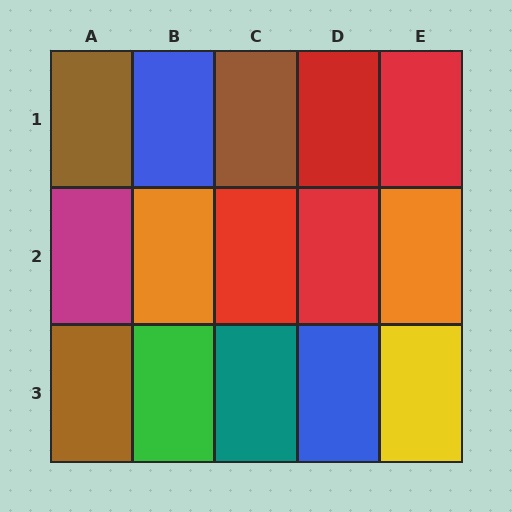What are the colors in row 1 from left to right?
Brown, blue, brown, red, red.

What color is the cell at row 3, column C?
Teal.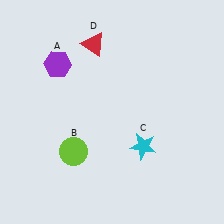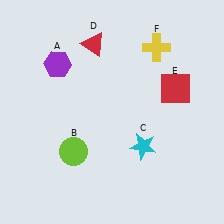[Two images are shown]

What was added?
A red square (E), a yellow cross (F) were added in Image 2.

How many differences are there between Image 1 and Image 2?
There are 2 differences between the two images.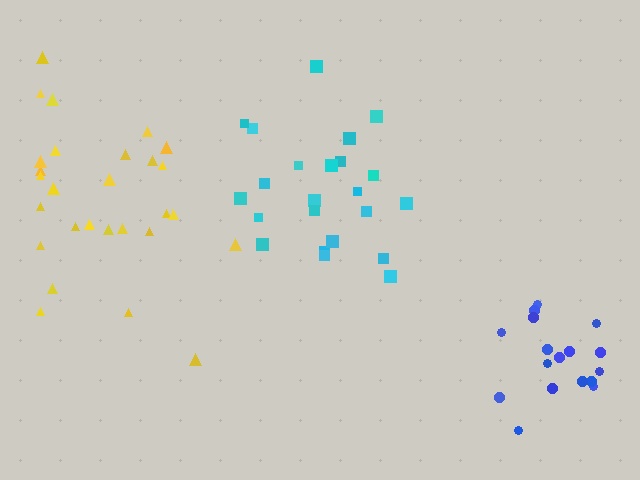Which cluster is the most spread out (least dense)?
Yellow.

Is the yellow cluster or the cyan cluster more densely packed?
Cyan.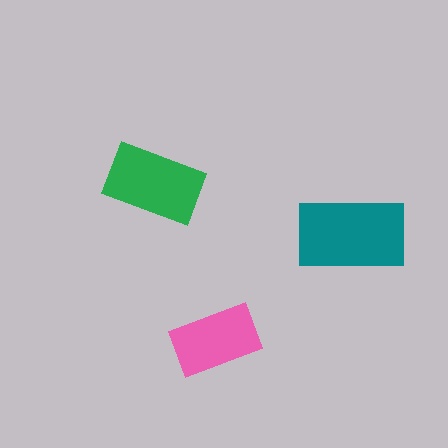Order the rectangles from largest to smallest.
the teal one, the green one, the pink one.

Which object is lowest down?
The pink rectangle is bottommost.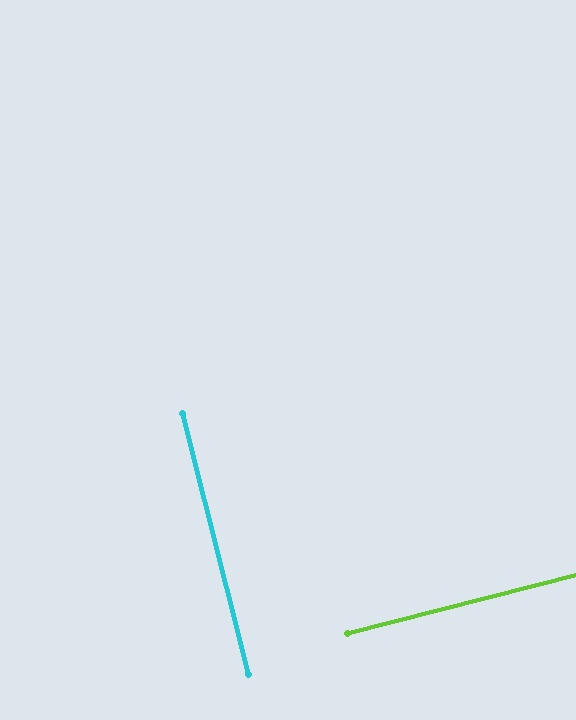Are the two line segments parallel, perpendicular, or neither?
Perpendicular — they meet at approximately 90°.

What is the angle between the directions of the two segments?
Approximately 90 degrees.